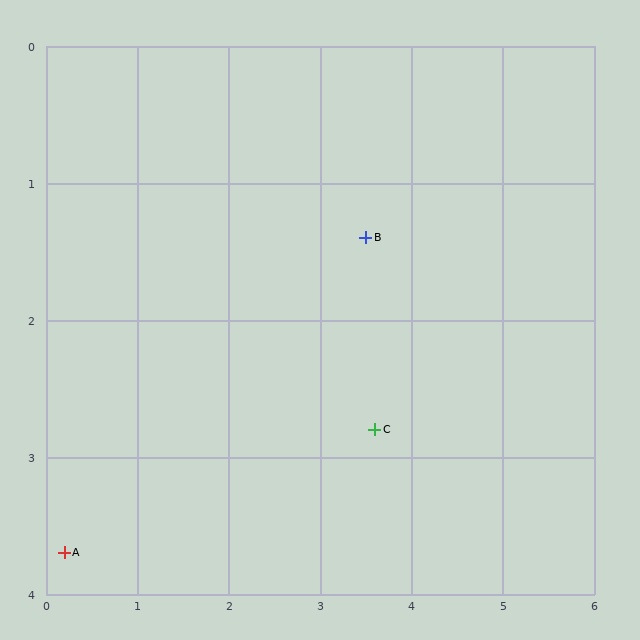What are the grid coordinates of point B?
Point B is at approximately (3.5, 1.4).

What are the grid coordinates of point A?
Point A is at approximately (0.2, 3.7).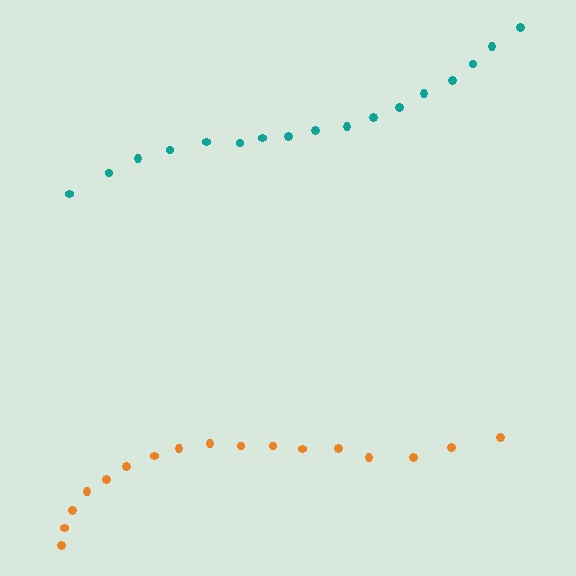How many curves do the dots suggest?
There are 2 distinct paths.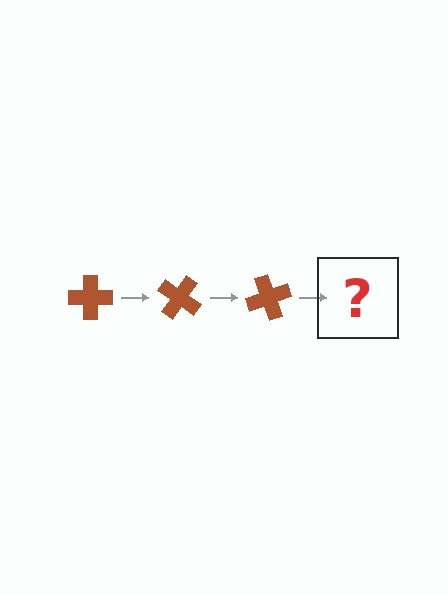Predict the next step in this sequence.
The next step is a brown cross rotated 105 degrees.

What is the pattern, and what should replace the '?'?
The pattern is that the cross rotates 35 degrees each step. The '?' should be a brown cross rotated 105 degrees.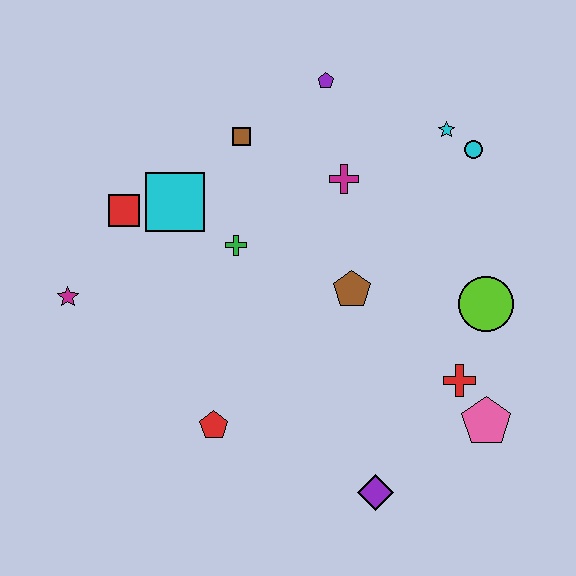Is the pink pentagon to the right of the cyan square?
Yes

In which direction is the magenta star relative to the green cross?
The magenta star is to the left of the green cross.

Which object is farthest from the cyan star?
The magenta star is farthest from the cyan star.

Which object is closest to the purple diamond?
The pink pentagon is closest to the purple diamond.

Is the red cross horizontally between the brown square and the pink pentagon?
Yes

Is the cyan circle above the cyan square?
Yes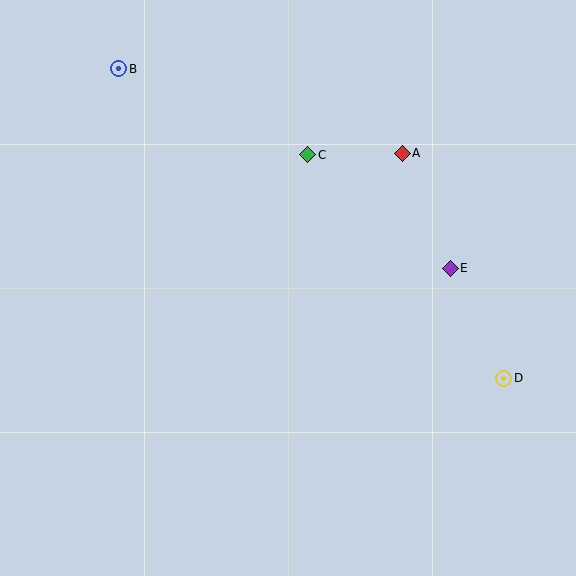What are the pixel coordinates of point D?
Point D is at (504, 378).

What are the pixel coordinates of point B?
Point B is at (119, 69).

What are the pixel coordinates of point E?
Point E is at (450, 268).